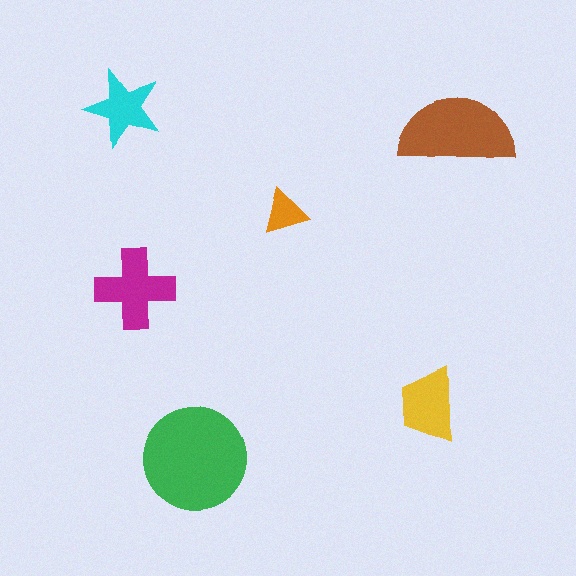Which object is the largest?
The green circle.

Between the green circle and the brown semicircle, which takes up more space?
The green circle.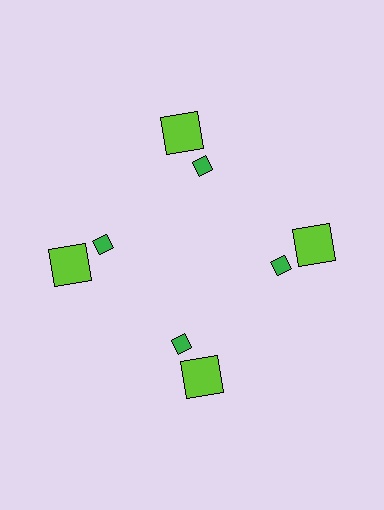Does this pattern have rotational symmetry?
Yes, this pattern has 4-fold rotational symmetry. It looks the same after rotating 90 degrees around the center.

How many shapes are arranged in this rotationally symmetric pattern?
There are 8 shapes, arranged in 4 groups of 2.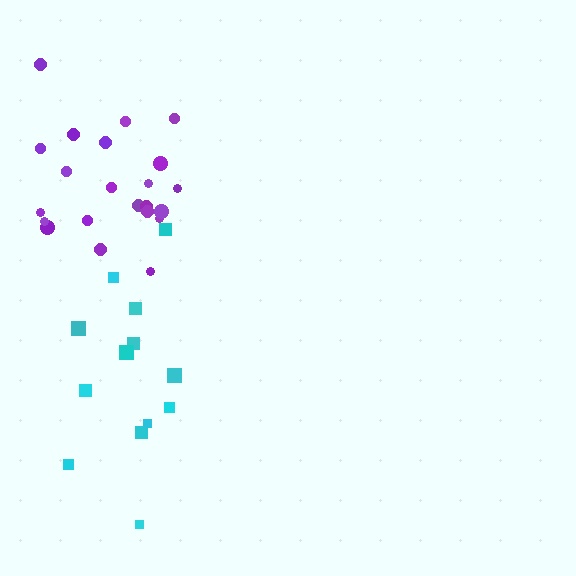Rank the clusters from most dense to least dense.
purple, cyan.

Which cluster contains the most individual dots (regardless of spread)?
Purple (22).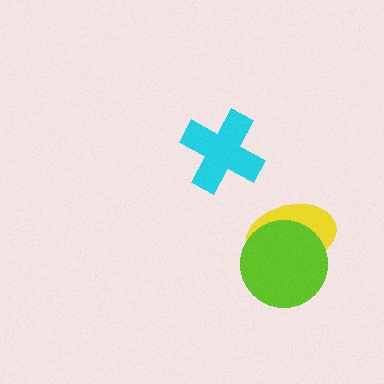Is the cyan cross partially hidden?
No, no other shape covers it.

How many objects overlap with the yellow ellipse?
1 object overlaps with the yellow ellipse.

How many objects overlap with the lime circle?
1 object overlaps with the lime circle.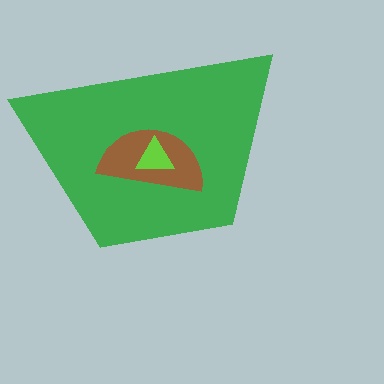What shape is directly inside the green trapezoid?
The brown semicircle.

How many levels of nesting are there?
3.